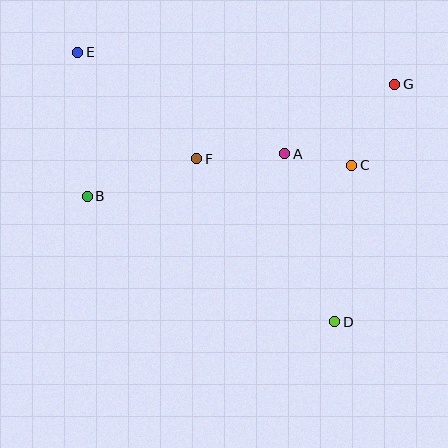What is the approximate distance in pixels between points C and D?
The distance between C and D is approximately 157 pixels.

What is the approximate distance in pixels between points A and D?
The distance between A and D is approximately 175 pixels.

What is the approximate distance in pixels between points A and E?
The distance between A and E is approximately 231 pixels.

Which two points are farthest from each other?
Points D and E are farthest from each other.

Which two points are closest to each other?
Points A and C are closest to each other.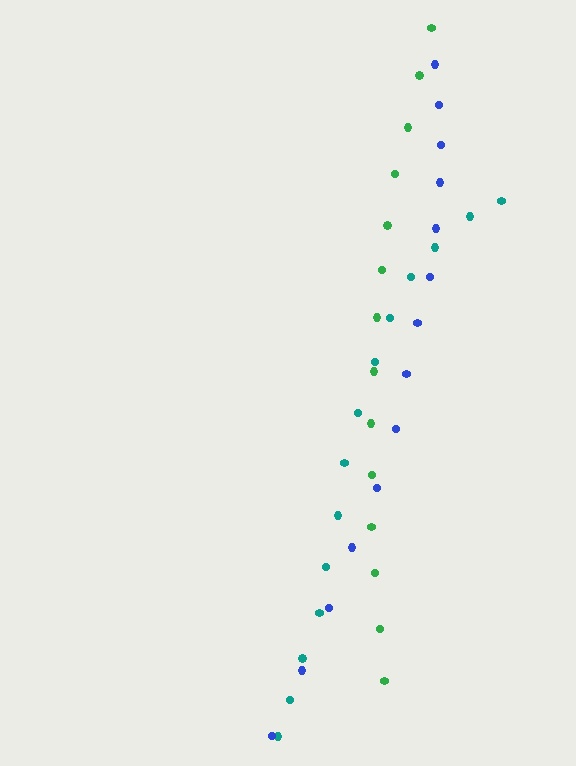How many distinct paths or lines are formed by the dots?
There are 3 distinct paths.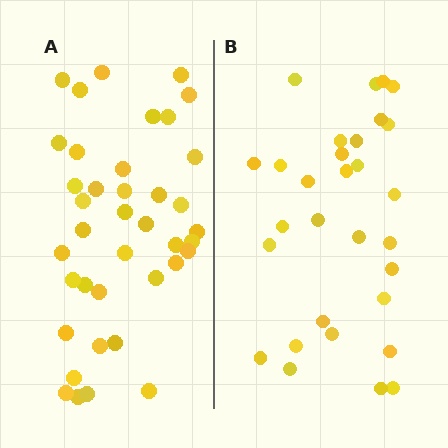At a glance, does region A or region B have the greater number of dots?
Region A (the left region) has more dots.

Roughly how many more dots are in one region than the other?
Region A has roughly 8 or so more dots than region B.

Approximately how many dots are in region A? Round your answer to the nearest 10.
About 40 dots. (The exact count is 39, which rounds to 40.)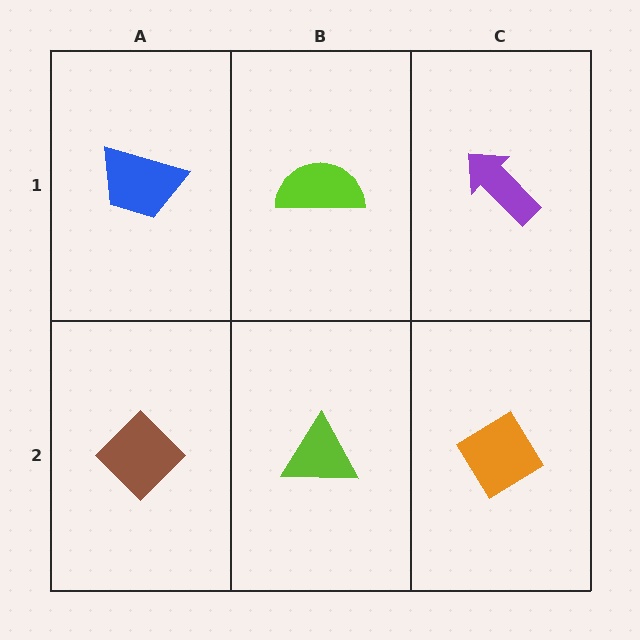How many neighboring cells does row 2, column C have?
2.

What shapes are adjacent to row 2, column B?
A lime semicircle (row 1, column B), a brown diamond (row 2, column A), an orange diamond (row 2, column C).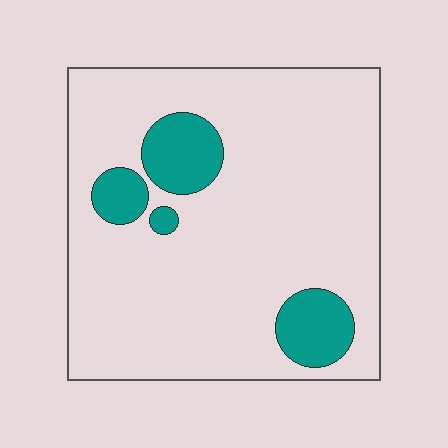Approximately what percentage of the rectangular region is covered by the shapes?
Approximately 15%.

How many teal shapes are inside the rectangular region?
4.